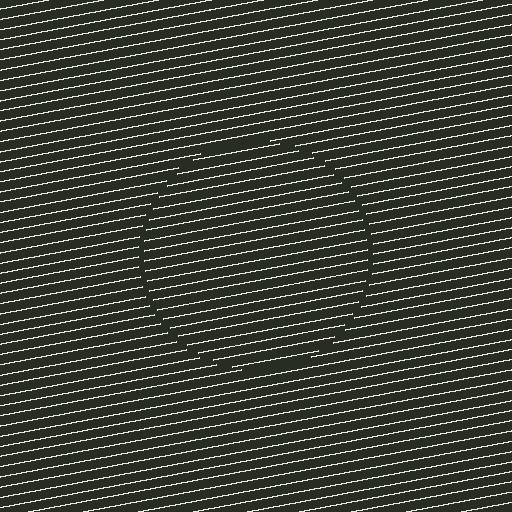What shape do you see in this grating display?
An illusory circle. The interior of the shape contains the same grating, shifted by half a period — the contour is defined by the phase discontinuity where line-ends from the inner and outer gratings abut.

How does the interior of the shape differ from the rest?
The interior of the shape contains the same grating, shifted by half a period — the contour is defined by the phase discontinuity where line-ends from the inner and outer gratings abut.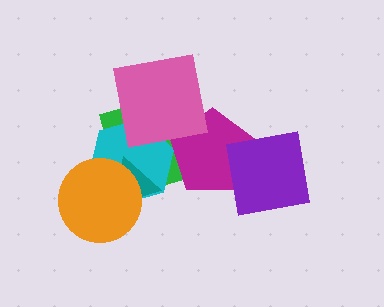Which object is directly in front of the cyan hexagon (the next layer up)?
The pink square is directly in front of the cyan hexagon.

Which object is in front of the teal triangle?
The orange circle is in front of the teal triangle.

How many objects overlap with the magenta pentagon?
3 objects overlap with the magenta pentagon.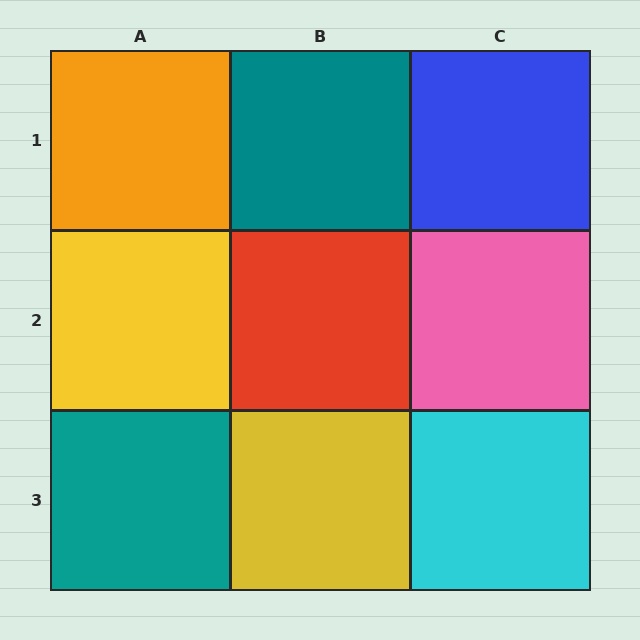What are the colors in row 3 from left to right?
Teal, yellow, cyan.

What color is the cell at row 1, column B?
Teal.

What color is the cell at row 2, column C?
Pink.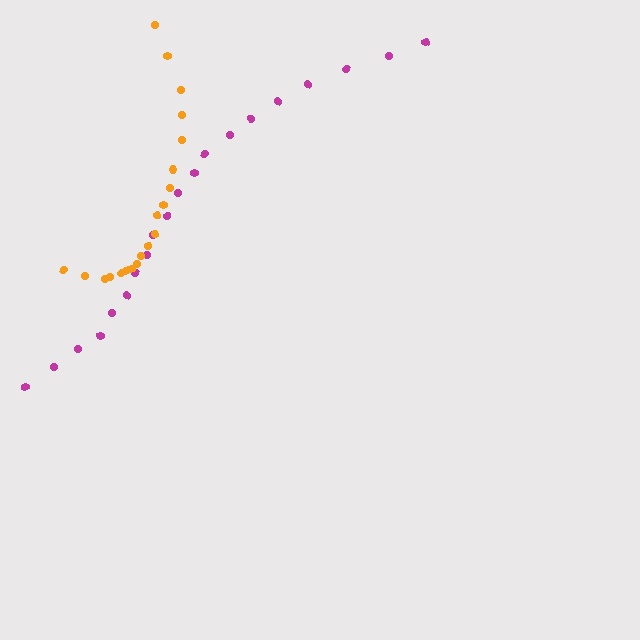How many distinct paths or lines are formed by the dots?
There are 2 distinct paths.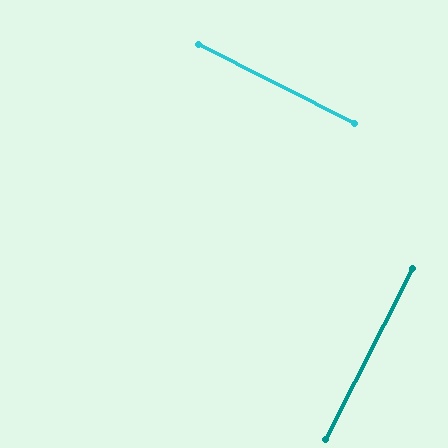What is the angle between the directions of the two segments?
Approximately 90 degrees.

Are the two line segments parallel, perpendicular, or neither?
Perpendicular — they meet at approximately 90°.